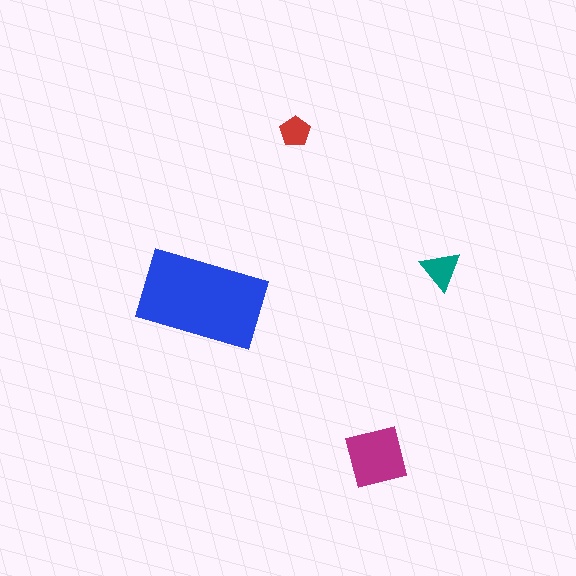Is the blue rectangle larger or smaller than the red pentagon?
Larger.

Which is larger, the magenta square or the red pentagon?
The magenta square.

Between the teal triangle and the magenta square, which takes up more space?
The magenta square.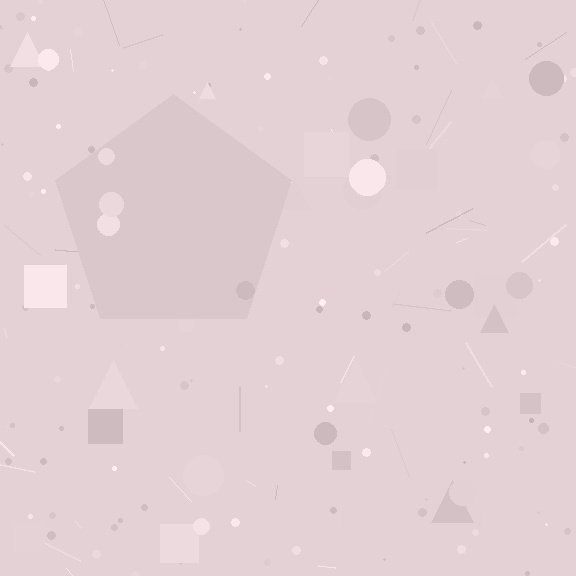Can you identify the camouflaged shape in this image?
The camouflaged shape is a pentagon.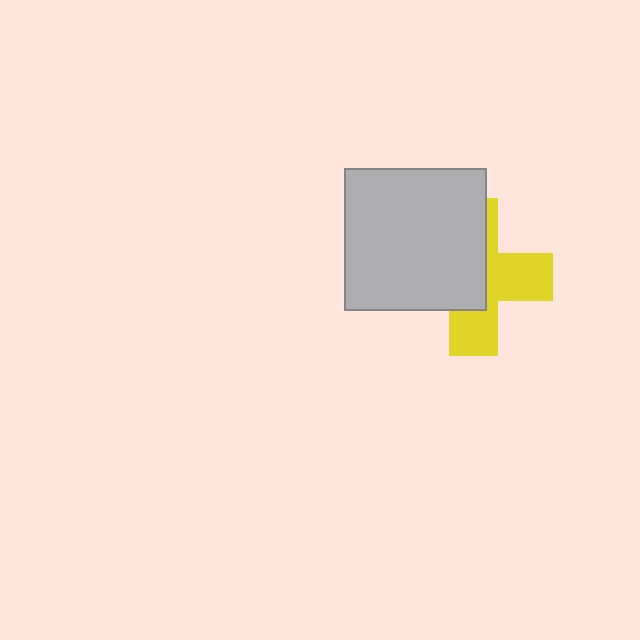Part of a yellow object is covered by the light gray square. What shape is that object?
It is a cross.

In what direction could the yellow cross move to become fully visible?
The yellow cross could move right. That would shift it out from behind the light gray square entirely.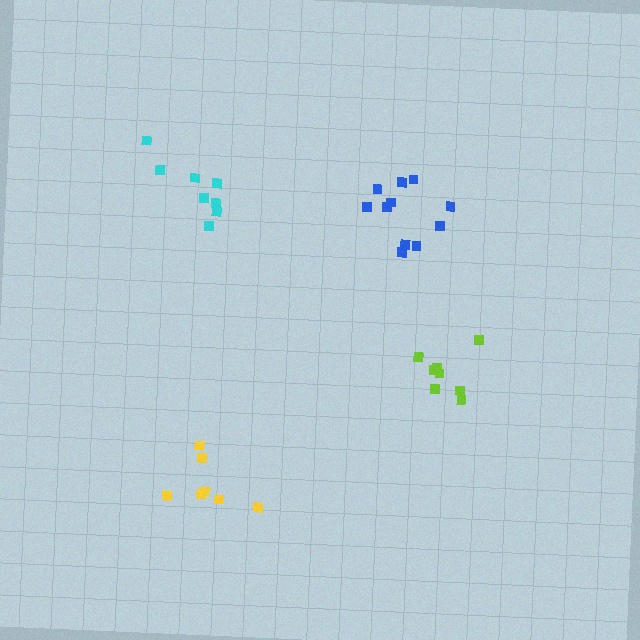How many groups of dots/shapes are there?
There are 4 groups.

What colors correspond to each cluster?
The clusters are colored: cyan, blue, lime, yellow.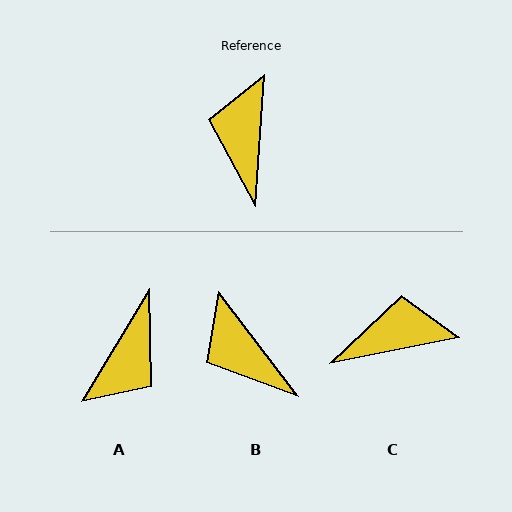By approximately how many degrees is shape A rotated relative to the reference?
Approximately 153 degrees counter-clockwise.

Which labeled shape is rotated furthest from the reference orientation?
A, about 153 degrees away.